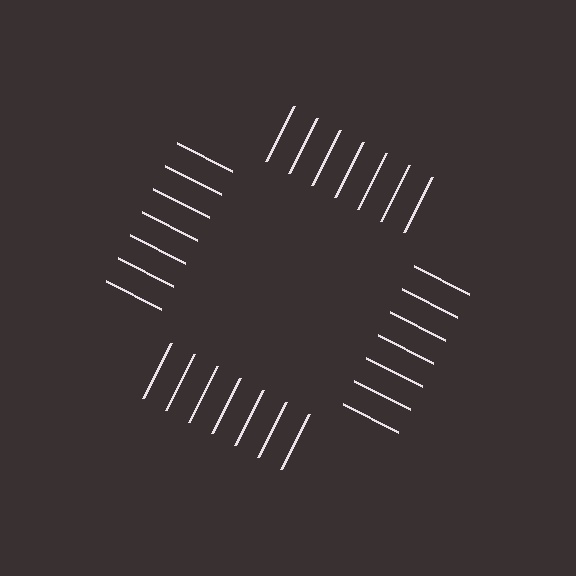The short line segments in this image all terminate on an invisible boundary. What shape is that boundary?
An illusory square — the line segments terminate on its edges but no continuous stroke is drawn.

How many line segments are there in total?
28 — 7 along each of the 4 edges.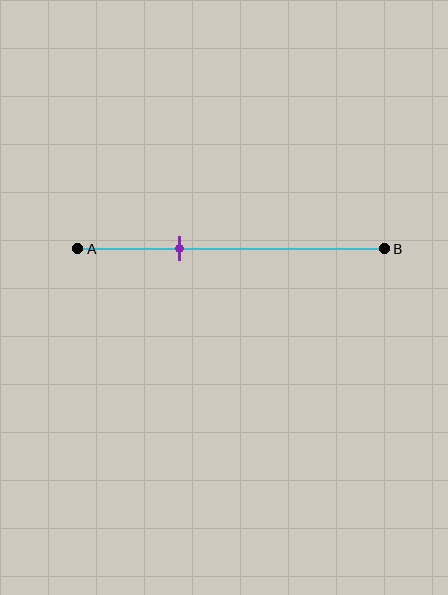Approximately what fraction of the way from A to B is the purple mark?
The purple mark is approximately 35% of the way from A to B.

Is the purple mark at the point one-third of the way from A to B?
Yes, the mark is approximately at the one-third point.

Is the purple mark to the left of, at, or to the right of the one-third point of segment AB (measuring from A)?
The purple mark is approximately at the one-third point of segment AB.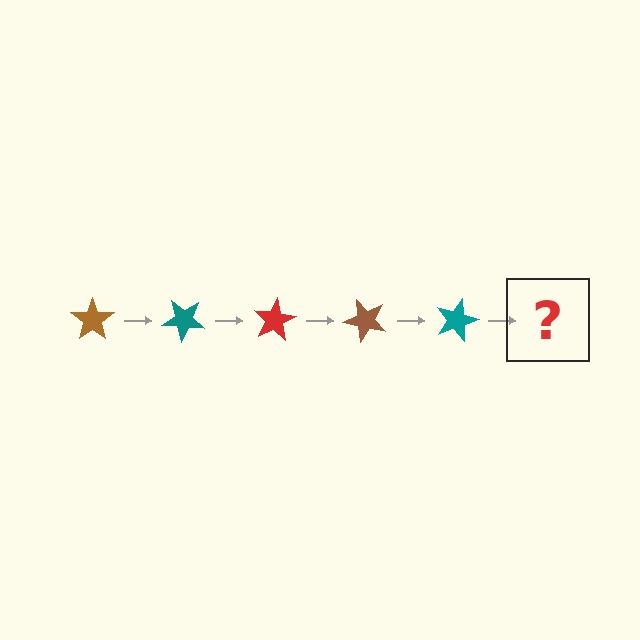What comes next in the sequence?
The next element should be a red star, rotated 200 degrees from the start.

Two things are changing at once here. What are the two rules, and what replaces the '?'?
The two rules are that it rotates 40 degrees each step and the color cycles through brown, teal, and red. The '?' should be a red star, rotated 200 degrees from the start.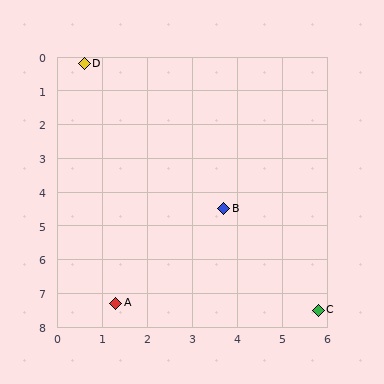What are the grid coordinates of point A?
Point A is at approximately (1.3, 7.3).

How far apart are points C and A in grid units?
Points C and A are about 4.5 grid units apart.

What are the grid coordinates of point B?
Point B is at approximately (3.7, 4.5).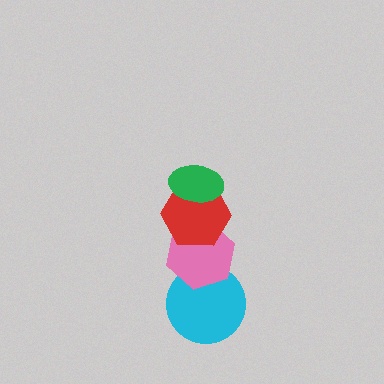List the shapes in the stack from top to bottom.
From top to bottom: the green ellipse, the red hexagon, the pink hexagon, the cyan circle.